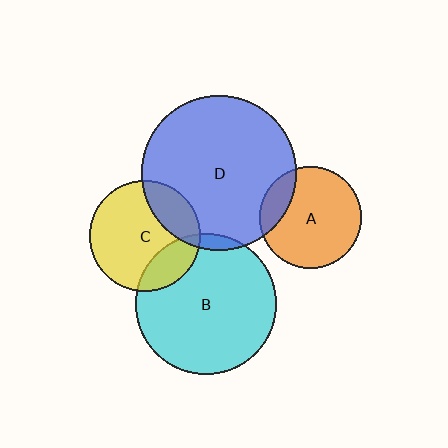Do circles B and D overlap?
Yes.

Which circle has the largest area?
Circle D (blue).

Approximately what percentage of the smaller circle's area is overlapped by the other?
Approximately 5%.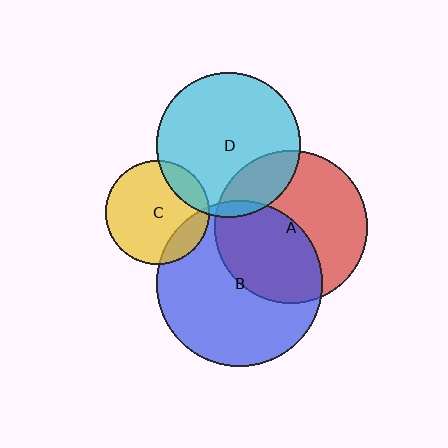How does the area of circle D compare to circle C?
Approximately 2.0 times.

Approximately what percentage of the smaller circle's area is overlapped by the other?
Approximately 20%.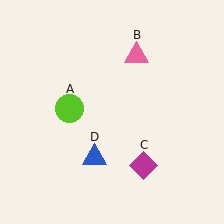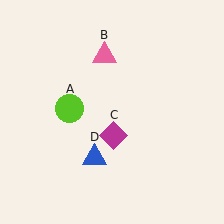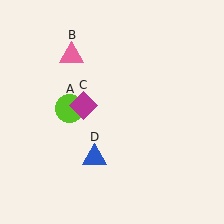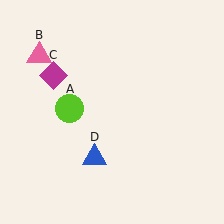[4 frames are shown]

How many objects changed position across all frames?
2 objects changed position: pink triangle (object B), magenta diamond (object C).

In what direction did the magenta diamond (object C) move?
The magenta diamond (object C) moved up and to the left.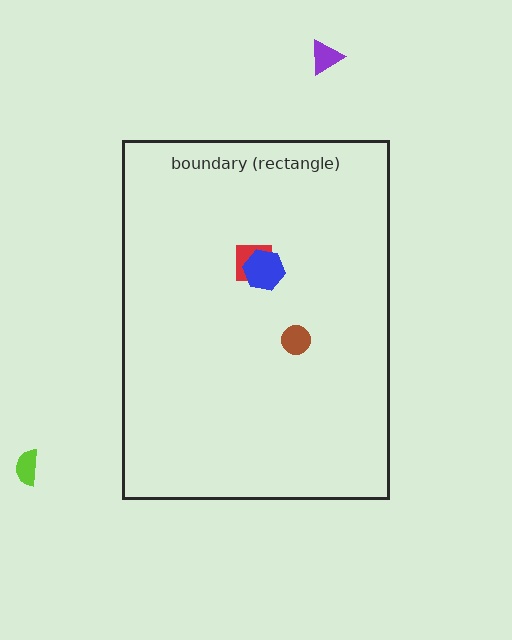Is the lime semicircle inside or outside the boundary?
Outside.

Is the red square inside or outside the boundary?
Inside.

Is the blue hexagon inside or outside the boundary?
Inside.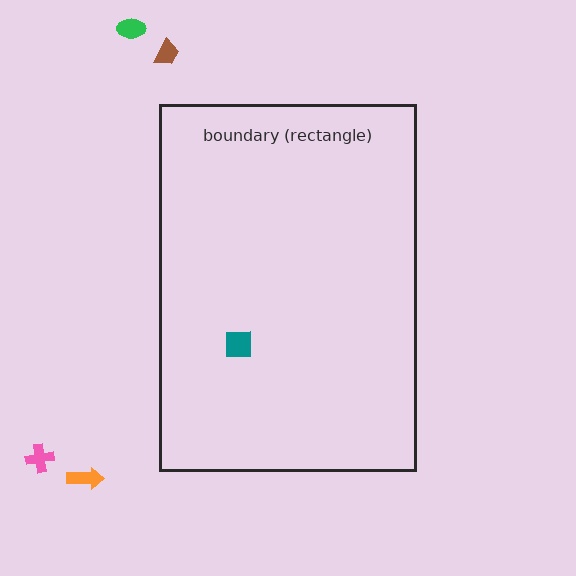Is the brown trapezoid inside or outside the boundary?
Outside.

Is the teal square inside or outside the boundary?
Inside.